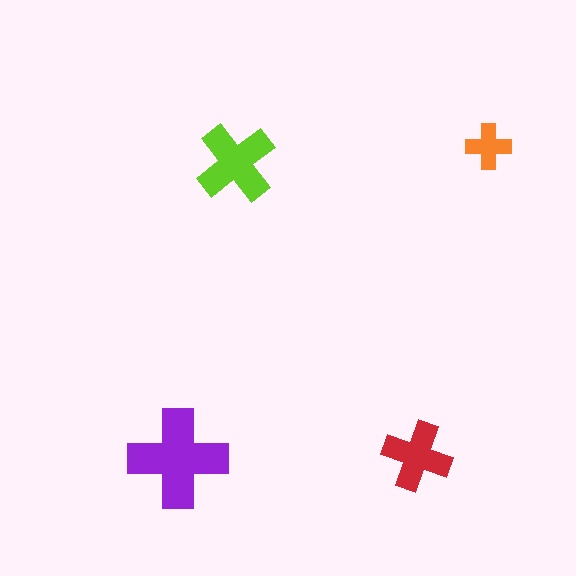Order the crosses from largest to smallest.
the purple one, the lime one, the red one, the orange one.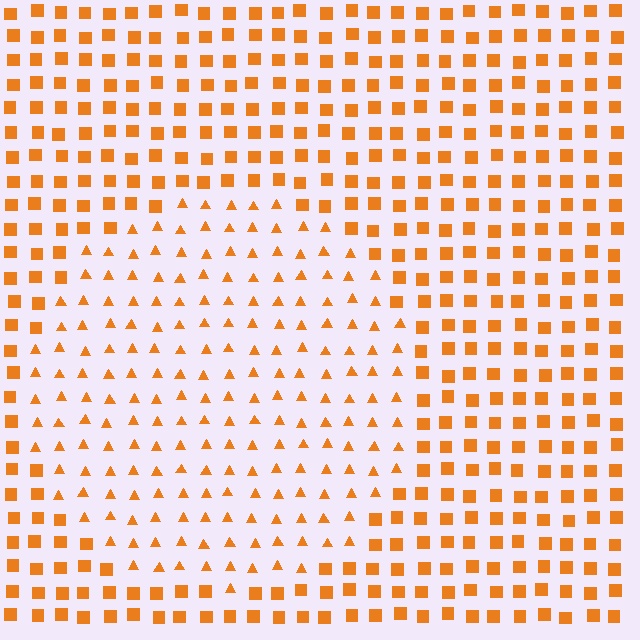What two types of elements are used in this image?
The image uses triangles inside the circle region and squares outside it.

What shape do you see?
I see a circle.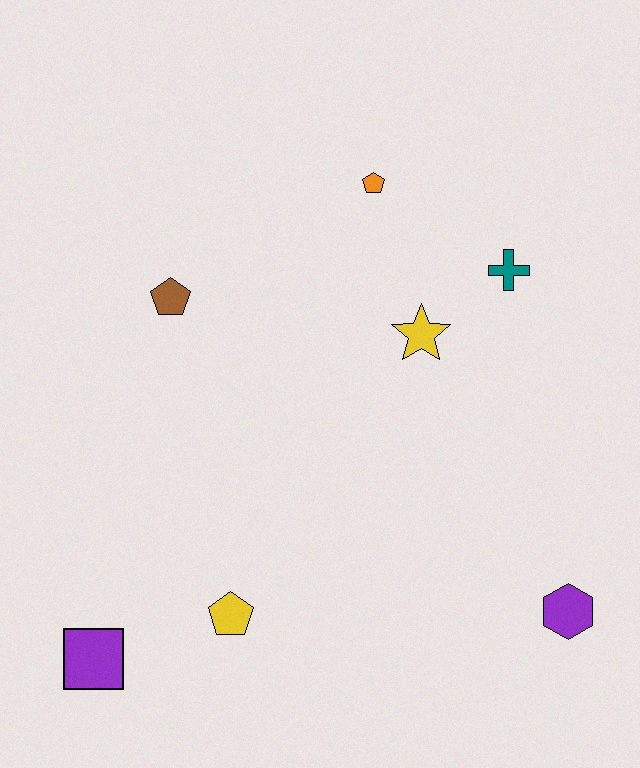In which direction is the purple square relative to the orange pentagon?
The purple square is below the orange pentagon.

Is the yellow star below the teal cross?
Yes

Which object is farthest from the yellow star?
The purple square is farthest from the yellow star.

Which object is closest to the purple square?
The yellow pentagon is closest to the purple square.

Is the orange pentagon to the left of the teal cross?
Yes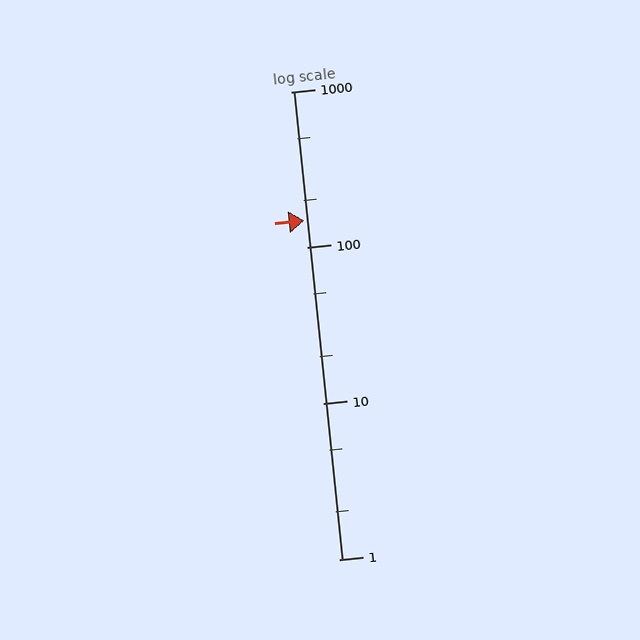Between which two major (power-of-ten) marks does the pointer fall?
The pointer is between 100 and 1000.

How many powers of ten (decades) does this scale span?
The scale spans 3 decades, from 1 to 1000.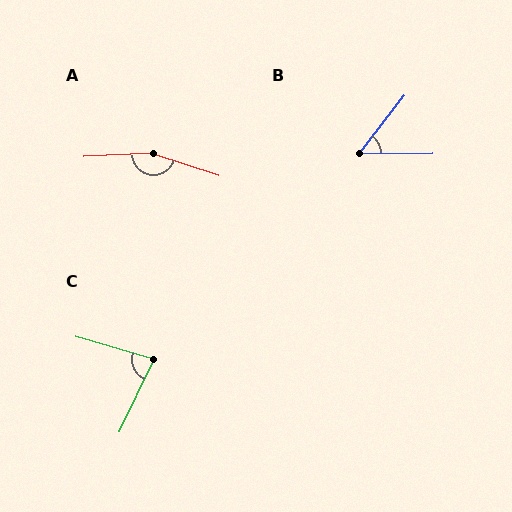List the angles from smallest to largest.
B (52°), C (81°), A (159°).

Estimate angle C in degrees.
Approximately 81 degrees.